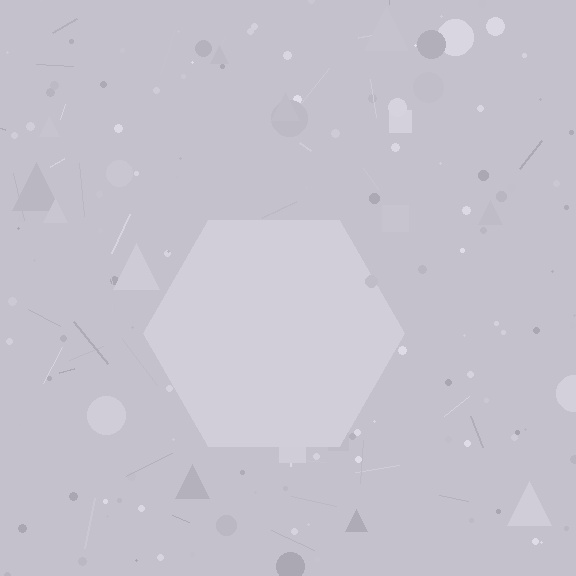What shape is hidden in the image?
A hexagon is hidden in the image.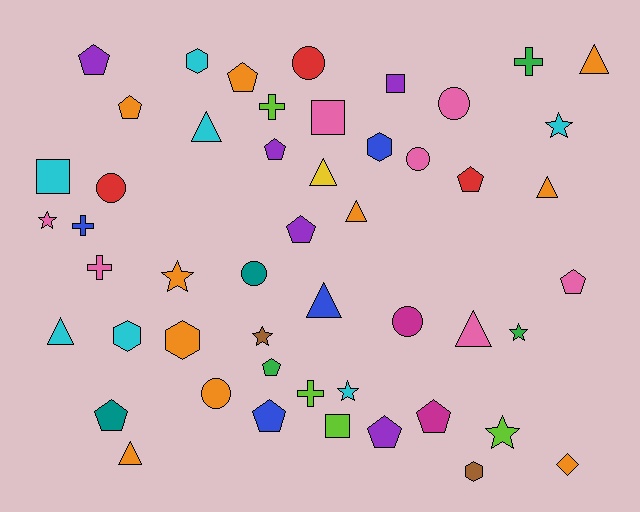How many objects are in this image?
There are 50 objects.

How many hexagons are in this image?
There are 5 hexagons.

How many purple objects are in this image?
There are 5 purple objects.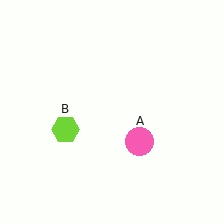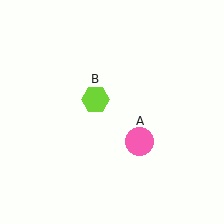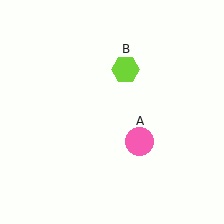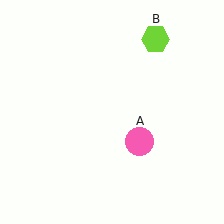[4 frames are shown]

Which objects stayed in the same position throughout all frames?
Pink circle (object A) remained stationary.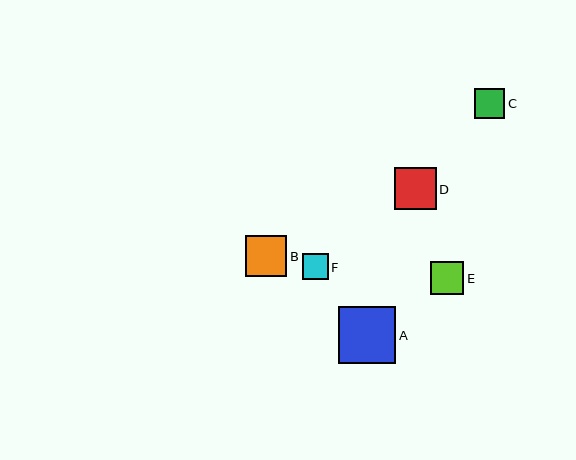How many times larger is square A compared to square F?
Square A is approximately 2.2 times the size of square F.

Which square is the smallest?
Square F is the smallest with a size of approximately 26 pixels.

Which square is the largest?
Square A is the largest with a size of approximately 57 pixels.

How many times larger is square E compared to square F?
Square E is approximately 1.3 times the size of square F.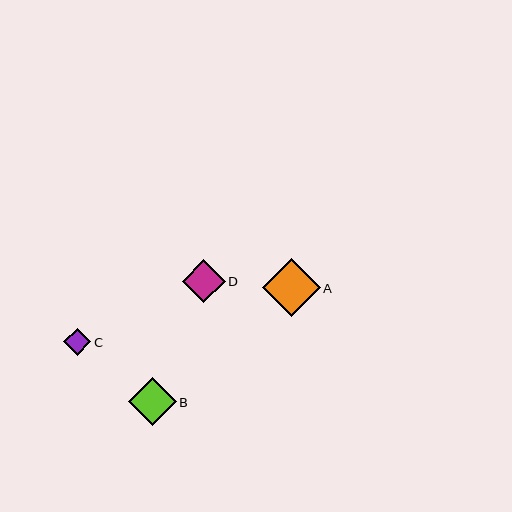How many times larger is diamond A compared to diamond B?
Diamond A is approximately 1.2 times the size of diamond B.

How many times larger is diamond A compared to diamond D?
Diamond A is approximately 1.4 times the size of diamond D.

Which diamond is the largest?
Diamond A is the largest with a size of approximately 58 pixels.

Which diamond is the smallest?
Diamond C is the smallest with a size of approximately 27 pixels.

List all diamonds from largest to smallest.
From largest to smallest: A, B, D, C.